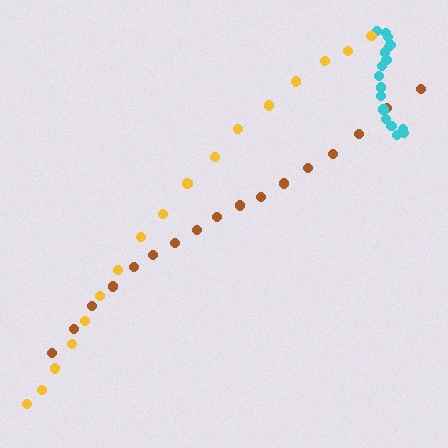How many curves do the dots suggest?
There are 3 distinct paths.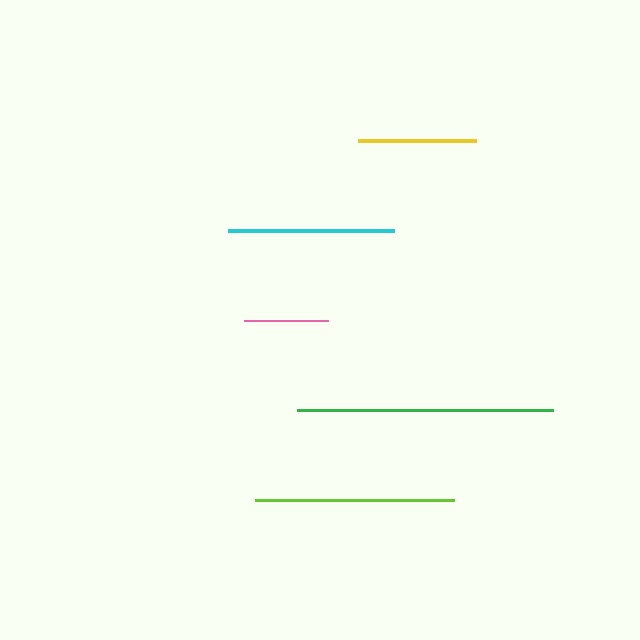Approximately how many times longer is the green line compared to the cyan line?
The green line is approximately 1.5 times the length of the cyan line.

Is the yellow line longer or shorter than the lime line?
The lime line is longer than the yellow line.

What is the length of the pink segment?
The pink segment is approximately 84 pixels long.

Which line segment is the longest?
The green line is the longest at approximately 255 pixels.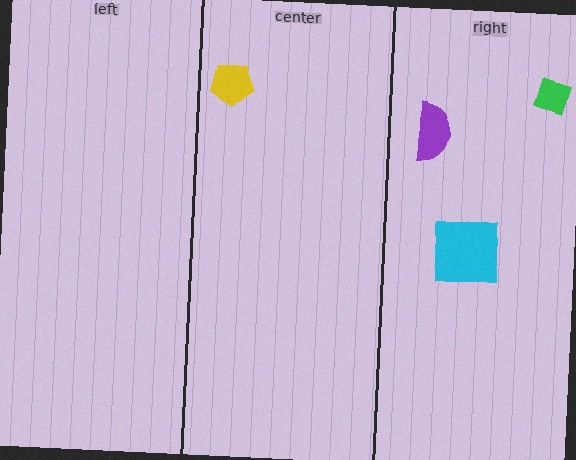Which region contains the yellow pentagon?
The center region.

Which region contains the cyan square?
The right region.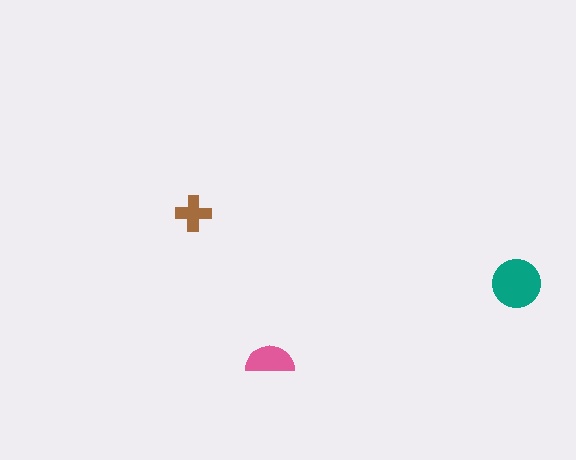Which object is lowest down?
The pink semicircle is bottommost.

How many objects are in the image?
There are 3 objects in the image.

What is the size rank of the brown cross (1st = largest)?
3rd.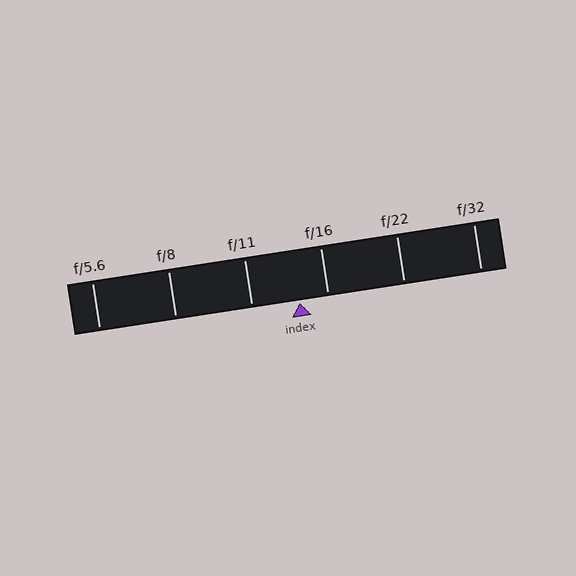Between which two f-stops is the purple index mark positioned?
The index mark is between f/11 and f/16.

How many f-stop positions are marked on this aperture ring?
There are 6 f-stop positions marked.